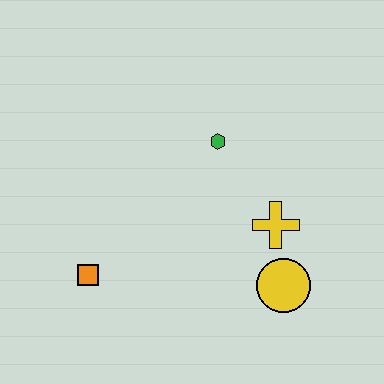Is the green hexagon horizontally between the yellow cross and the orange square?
Yes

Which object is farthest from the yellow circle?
The orange square is farthest from the yellow circle.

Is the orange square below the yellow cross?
Yes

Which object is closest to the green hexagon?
The yellow cross is closest to the green hexagon.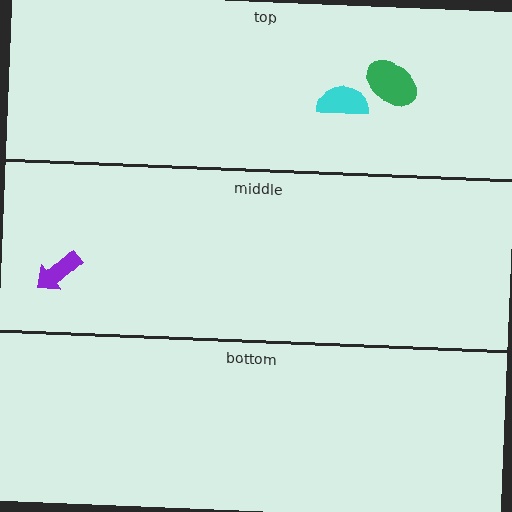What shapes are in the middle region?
The purple arrow.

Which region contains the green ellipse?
The top region.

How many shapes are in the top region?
2.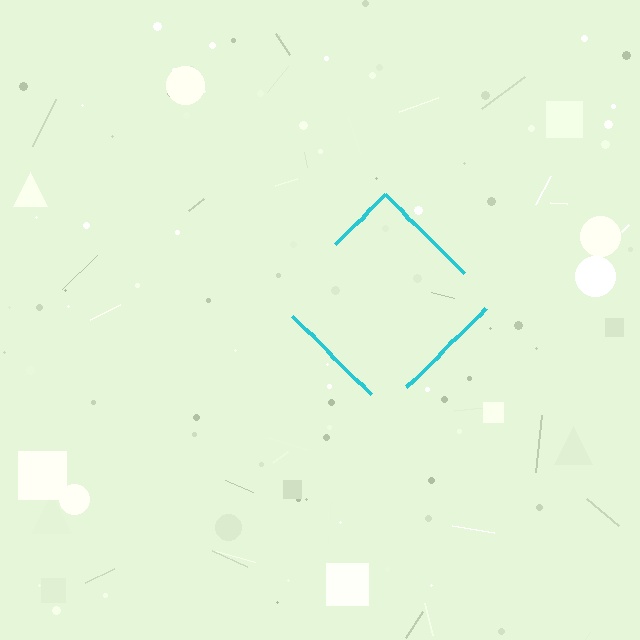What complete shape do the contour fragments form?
The contour fragments form a diamond.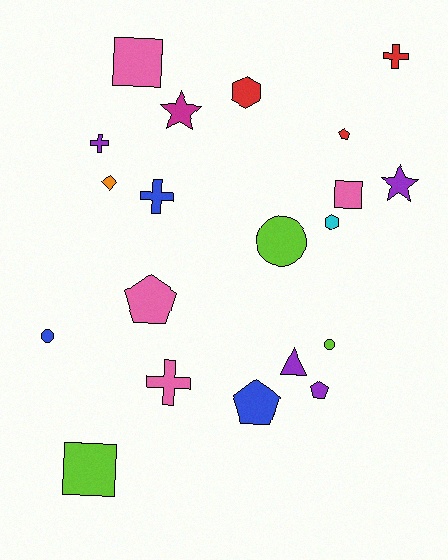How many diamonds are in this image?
There is 1 diamond.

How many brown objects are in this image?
There are no brown objects.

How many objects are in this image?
There are 20 objects.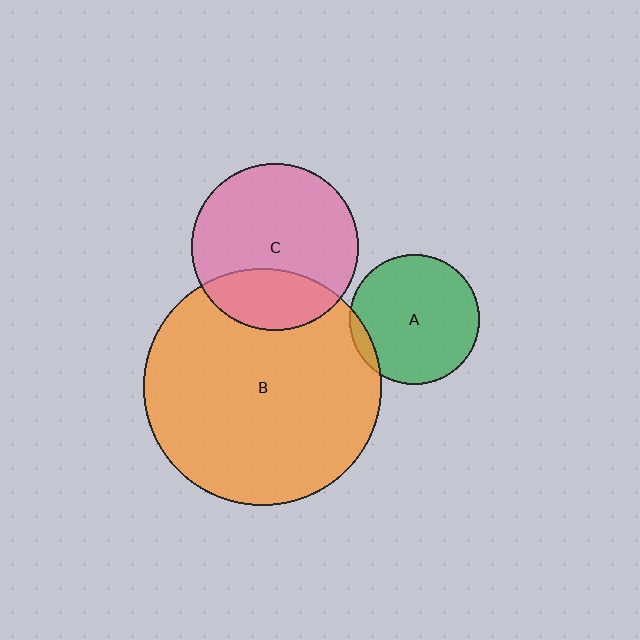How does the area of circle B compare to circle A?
Approximately 3.3 times.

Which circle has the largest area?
Circle B (orange).